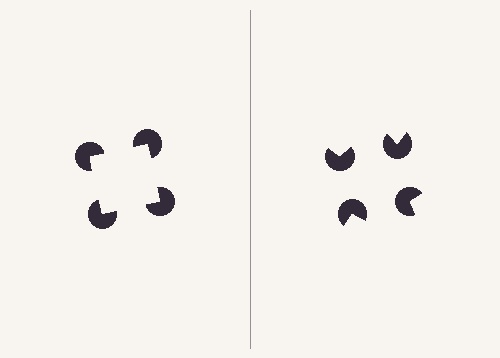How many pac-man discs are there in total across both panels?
8 — 4 on each side.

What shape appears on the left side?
An illusory square.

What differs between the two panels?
The pac-man discs are positioned identically on both sides; only the wedge orientations differ. On the left they align to a square; on the right they are misaligned.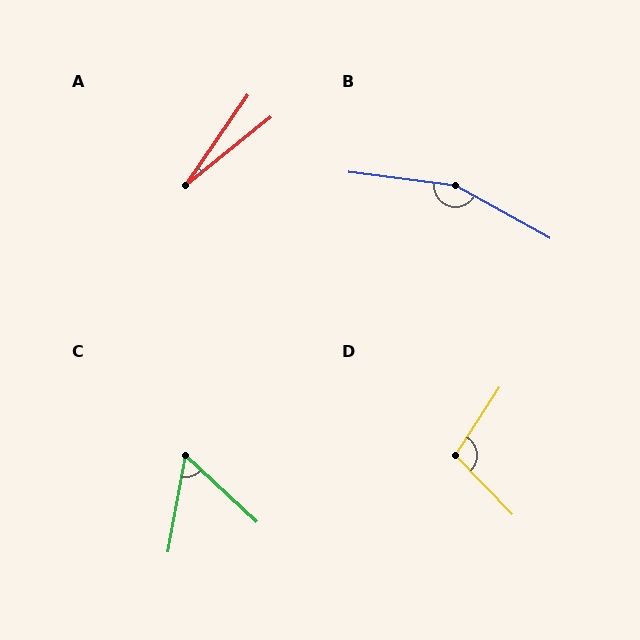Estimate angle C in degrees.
Approximately 57 degrees.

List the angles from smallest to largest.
A (17°), C (57°), D (103°), B (158°).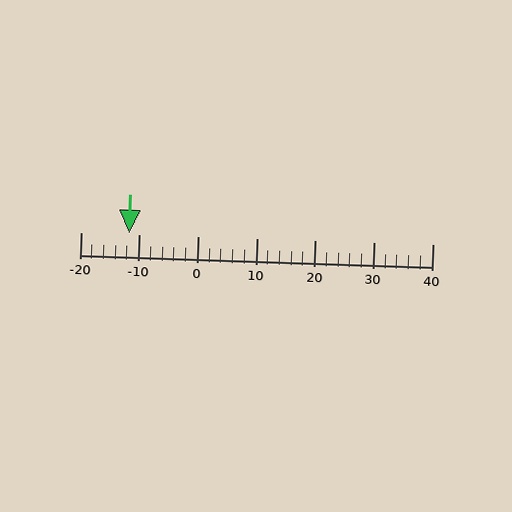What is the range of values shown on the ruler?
The ruler shows values from -20 to 40.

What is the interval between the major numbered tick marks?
The major tick marks are spaced 10 units apart.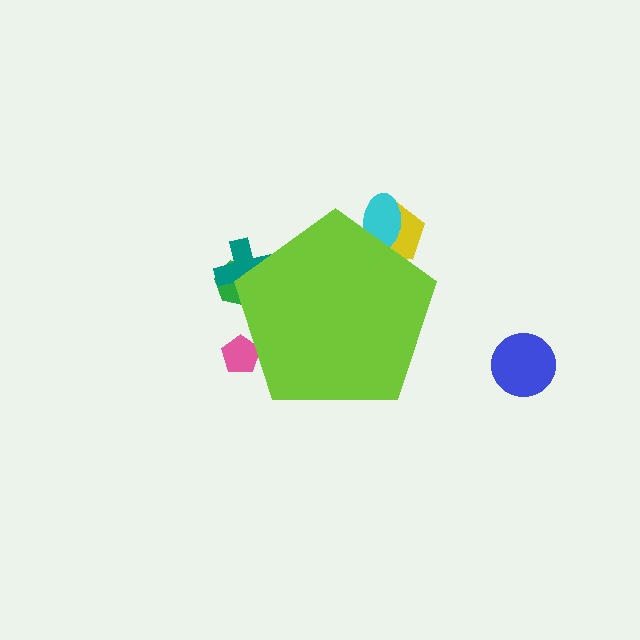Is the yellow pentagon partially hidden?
Yes, the yellow pentagon is partially hidden behind the lime pentagon.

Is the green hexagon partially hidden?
Yes, the green hexagon is partially hidden behind the lime pentagon.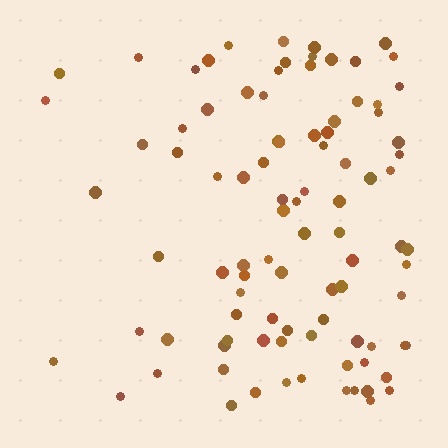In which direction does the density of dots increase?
From left to right, with the right side densest.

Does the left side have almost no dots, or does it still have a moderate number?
Still a moderate number, just noticeably fewer than the right.